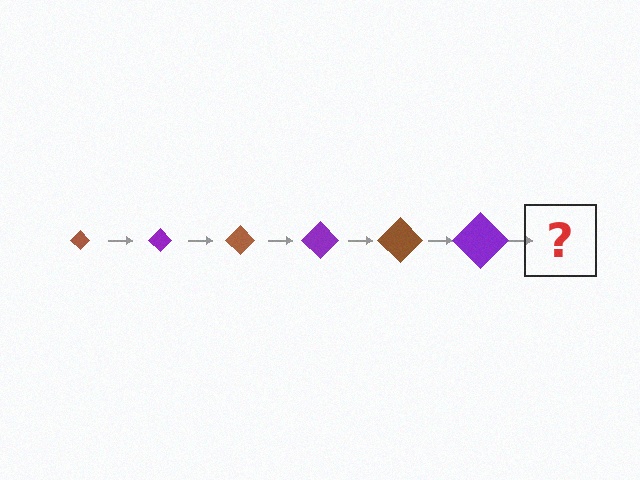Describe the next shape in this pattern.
It should be a brown diamond, larger than the previous one.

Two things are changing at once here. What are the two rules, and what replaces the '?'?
The two rules are that the diamond grows larger each step and the color cycles through brown and purple. The '?' should be a brown diamond, larger than the previous one.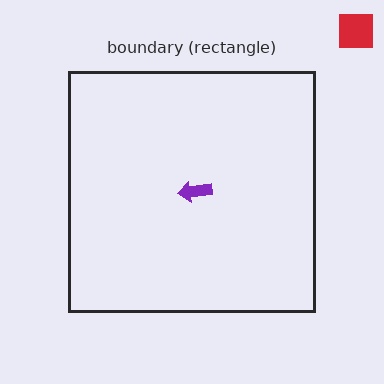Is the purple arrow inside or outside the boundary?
Inside.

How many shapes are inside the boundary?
1 inside, 1 outside.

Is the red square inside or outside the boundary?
Outside.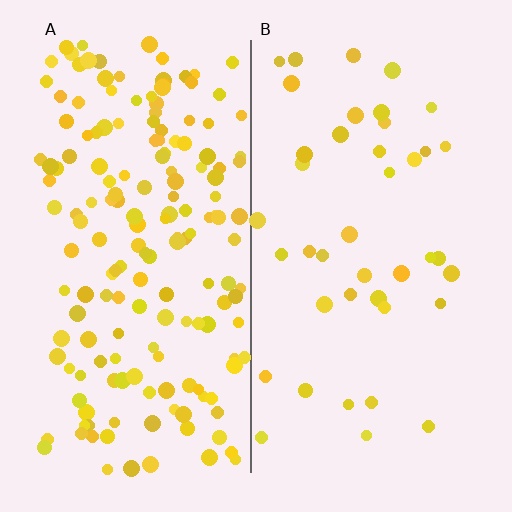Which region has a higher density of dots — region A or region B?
A (the left).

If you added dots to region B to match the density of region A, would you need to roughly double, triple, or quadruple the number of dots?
Approximately quadruple.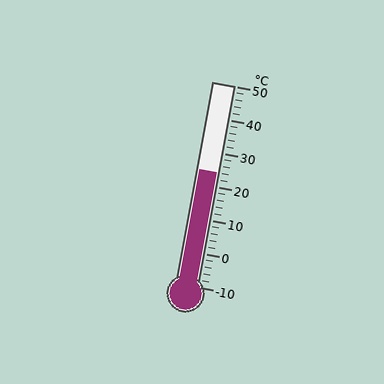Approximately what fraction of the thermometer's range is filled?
The thermometer is filled to approximately 55% of its range.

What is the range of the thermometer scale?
The thermometer scale ranges from -10°C to 50°C.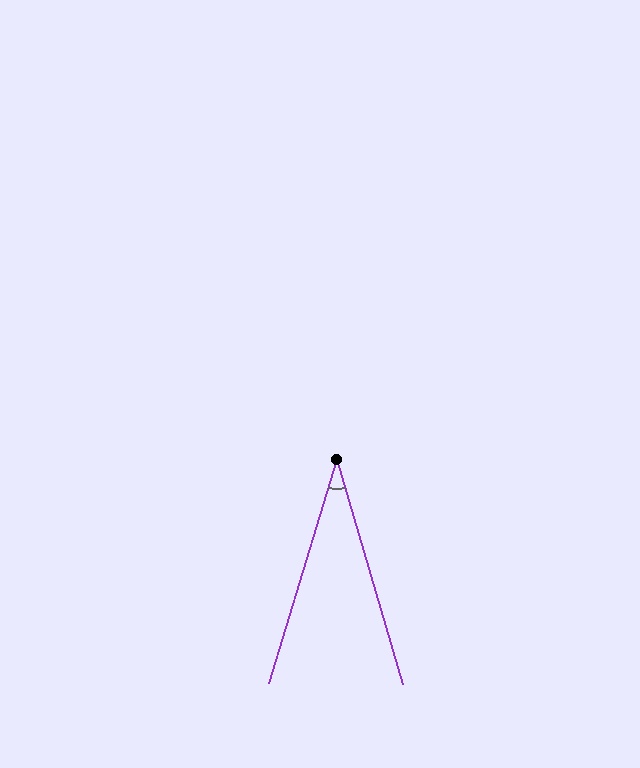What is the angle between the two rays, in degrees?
Approximately 33 degrees.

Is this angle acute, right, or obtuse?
It is acute.